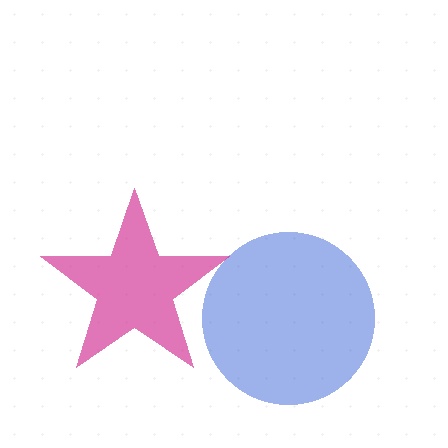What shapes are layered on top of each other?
The layered shapes are: a blue circle, a magenta star.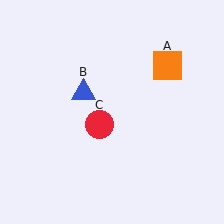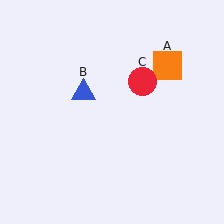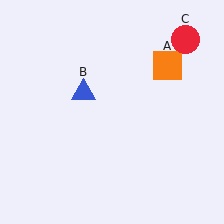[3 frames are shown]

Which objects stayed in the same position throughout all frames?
Orange square (object A) and blue triangle (object B) remained stationary.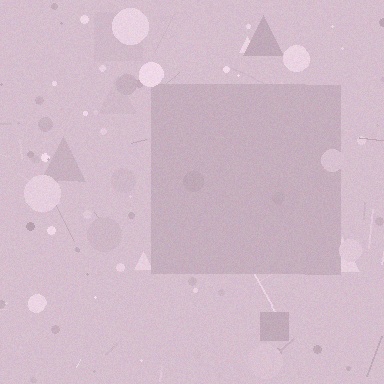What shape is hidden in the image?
A square is hidden in the image.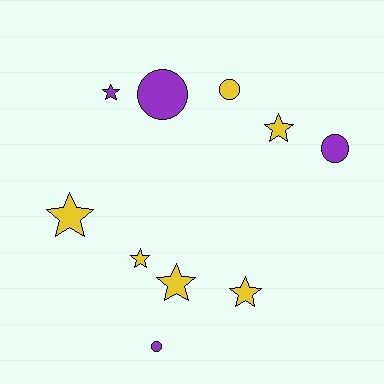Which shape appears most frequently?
Star, with 6 objects.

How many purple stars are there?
There is 1 purple star.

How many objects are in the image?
There are 10 objects.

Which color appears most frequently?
Yellow, with 6 objects.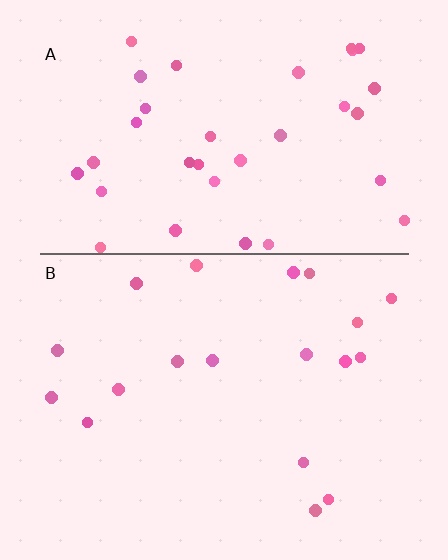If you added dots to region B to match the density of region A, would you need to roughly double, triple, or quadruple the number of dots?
Approximately double.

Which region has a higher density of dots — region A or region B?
A (the top).